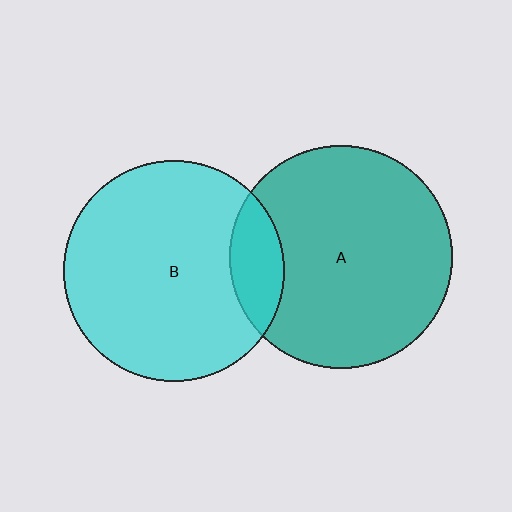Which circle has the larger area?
Circle A (teal).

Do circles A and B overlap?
Yes.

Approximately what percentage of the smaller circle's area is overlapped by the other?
Approximately 15%.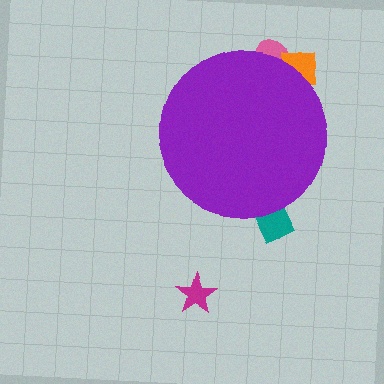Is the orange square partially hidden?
Yes, the orange square is partially hidden behind the purple circle.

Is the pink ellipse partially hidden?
Yes, the pink ellipse is partially hidden behind the purple circle.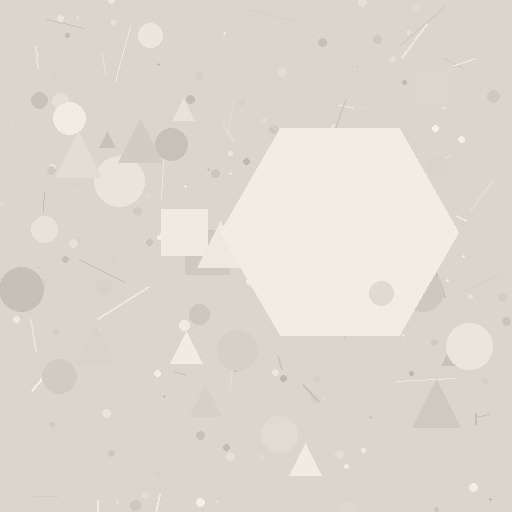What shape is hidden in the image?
A hexagon is hidden in the image.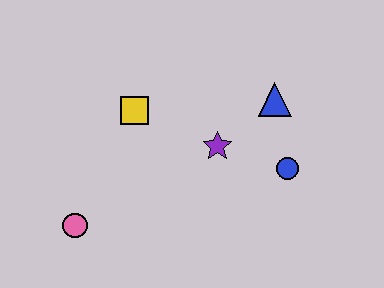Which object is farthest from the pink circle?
The blue triangle is farthest from the pink circle.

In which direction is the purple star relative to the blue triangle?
The purple star is to the left of the blue triangle.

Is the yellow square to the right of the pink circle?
Yes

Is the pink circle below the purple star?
Yes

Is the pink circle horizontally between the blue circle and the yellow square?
No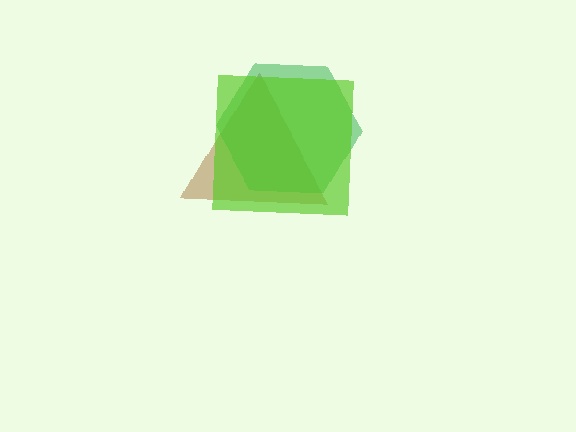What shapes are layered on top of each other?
The layered shapes are: a brown triangle, a green hexagon, a lime square.